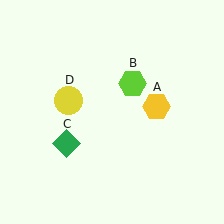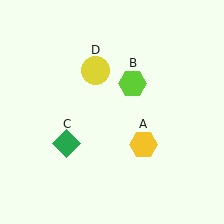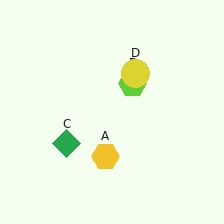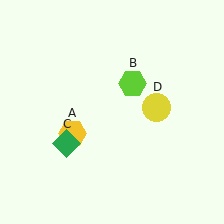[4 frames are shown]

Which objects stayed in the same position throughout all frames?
Lime hexagon (object B) and green diamond (object C) remained stationary.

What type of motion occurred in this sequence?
The yellow hexagon (object A), yellow circle (object D) rotated clockwise around the center of the scene.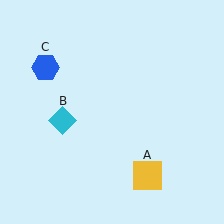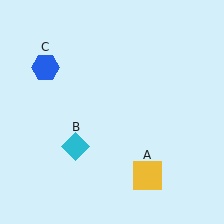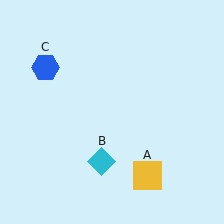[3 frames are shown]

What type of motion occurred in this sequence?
The cyan diamond (object B) rotated counterclockwise around the center of the scene.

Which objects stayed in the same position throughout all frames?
Yellow square (object A) and blue hexagon (object C) remained stationary.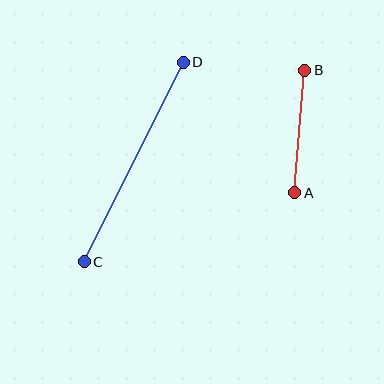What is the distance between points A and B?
The distance is approximately 123 pixels.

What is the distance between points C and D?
The distance is approximately 223 pixels.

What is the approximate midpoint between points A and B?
The midpoint is at approximately (300, 131) pixels.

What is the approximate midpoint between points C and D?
The midpoint is at approximately (134, 162) pixels.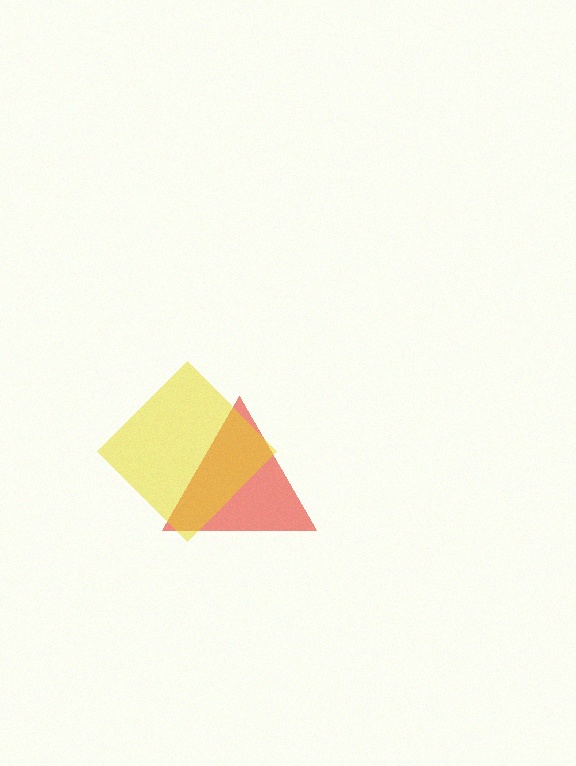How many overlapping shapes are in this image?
There are 2 overlapping shapes in the image.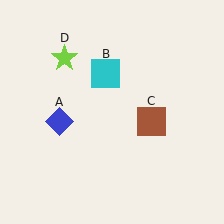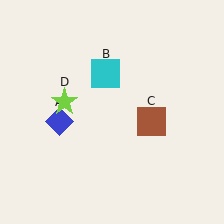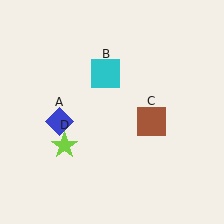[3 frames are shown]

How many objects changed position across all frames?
1 object changed position: lime star (object D).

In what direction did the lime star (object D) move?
The lime star (object D) moved down.